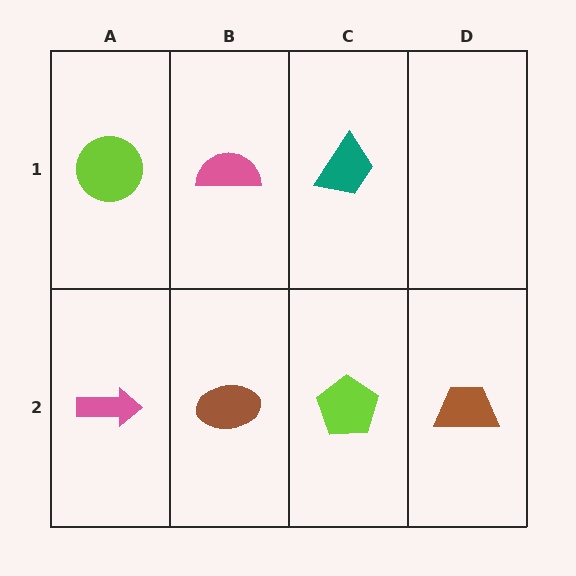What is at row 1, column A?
A lime circle.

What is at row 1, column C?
A teal trapezoid.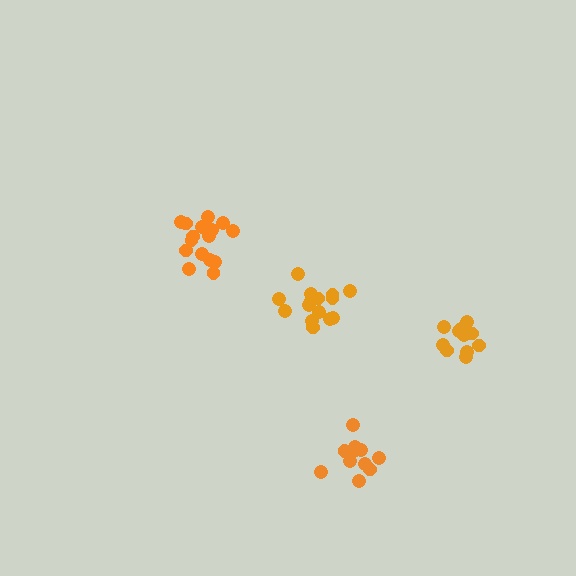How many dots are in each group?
Group 1: 15 dots, Group 2: 11 dots, Group 3: 11 dots, Group 4: 16 dots (53 total).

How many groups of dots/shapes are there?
There are 4 groups.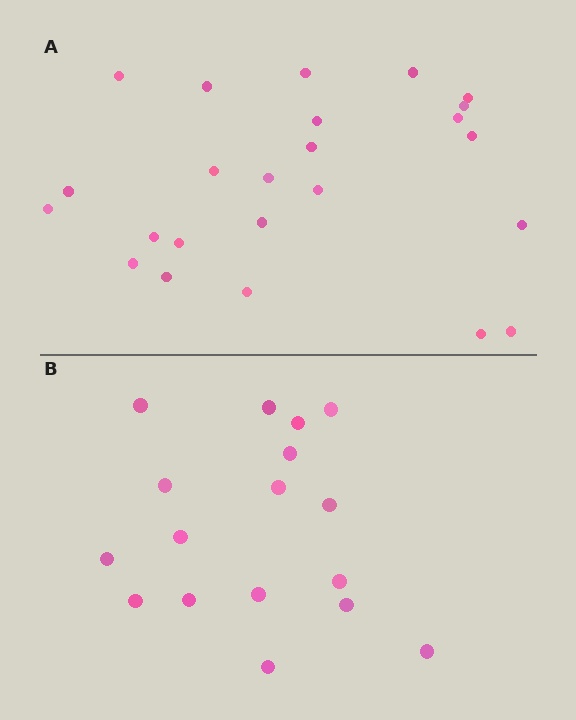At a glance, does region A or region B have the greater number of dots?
Region A (the top region) has more dots.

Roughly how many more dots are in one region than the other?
Region A has roughly 8 or so more dots than region B.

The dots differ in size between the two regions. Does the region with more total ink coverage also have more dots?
No. Region B has more total ink coverage because its dots are larger, but region A actually contains more individual dots. Total area can be misleading — the number of items is what matters here.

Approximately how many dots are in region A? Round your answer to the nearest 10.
About 20 dots. (The exact count is 24, which rounds to 20.)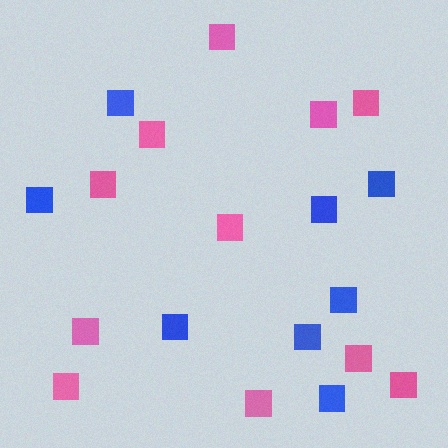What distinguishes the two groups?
There are 2 groups: one group of blue squares (8) and one group of pink squares (11).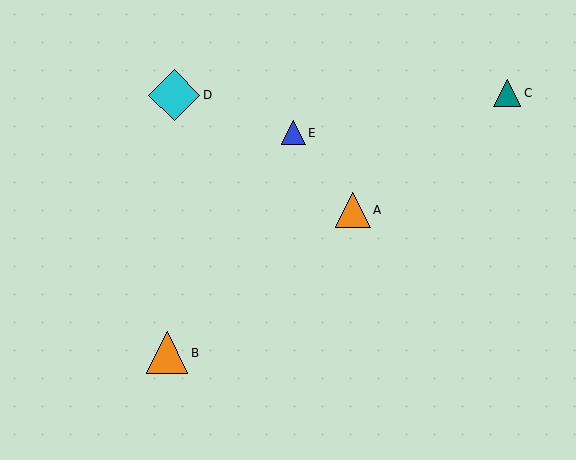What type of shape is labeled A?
Shape A is an orange triangle.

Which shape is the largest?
The cyan diamond (labeled D) is the largest.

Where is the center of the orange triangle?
The center of the orange triangle is at (167, 353).